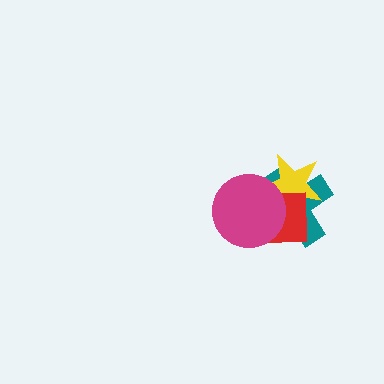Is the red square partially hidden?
Yes, it is partially covered by another shape.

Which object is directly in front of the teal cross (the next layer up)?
The yellow star is directly in front of the teal cross.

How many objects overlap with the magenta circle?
3 objects overlap with the magenta circle.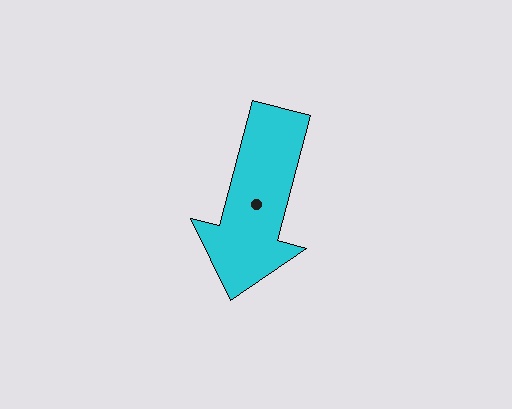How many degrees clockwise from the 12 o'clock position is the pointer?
Approximately 195 degrees.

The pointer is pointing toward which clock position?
Roughly 6 o'clock.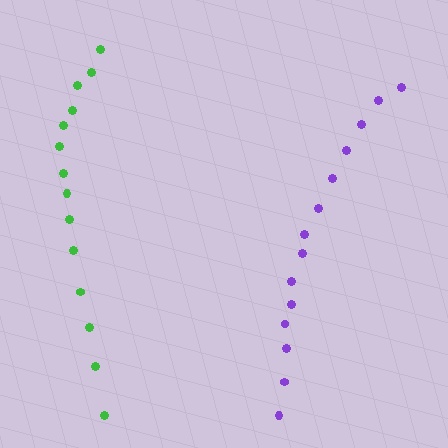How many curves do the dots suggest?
There are 2 distinct paths.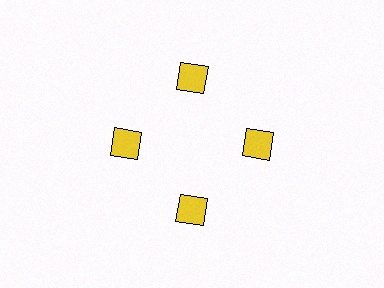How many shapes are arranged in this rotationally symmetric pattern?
There are 4 shapes, arranged in 4 groups of 1.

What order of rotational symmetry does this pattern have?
This pattern has 4-fold rotational symmetry.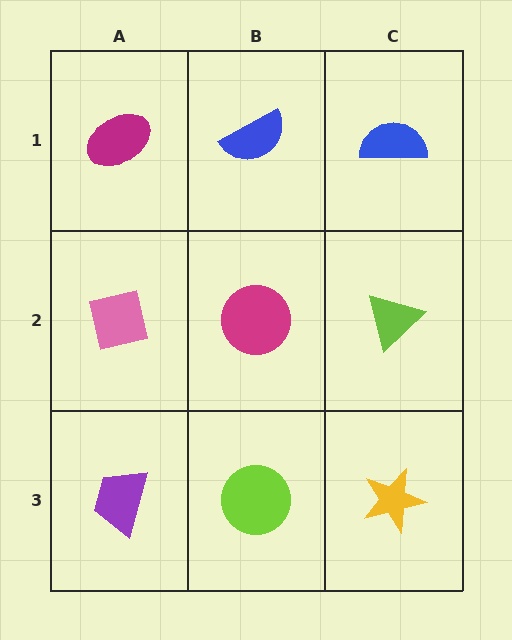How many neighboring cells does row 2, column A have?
3.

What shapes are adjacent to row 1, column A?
A pink square (row 2, column A), a blue semicircle (row 1, column B).